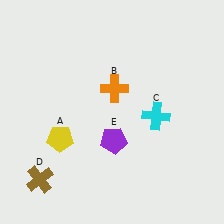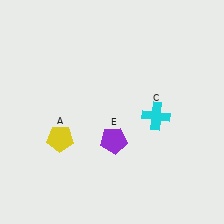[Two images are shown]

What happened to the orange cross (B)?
The orange cross (B) was removed in Image 2. It was in the top-right area of Image 1.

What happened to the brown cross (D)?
The brown cross (D) was removed in Image 2. It was in the bottom-left area of Image 1.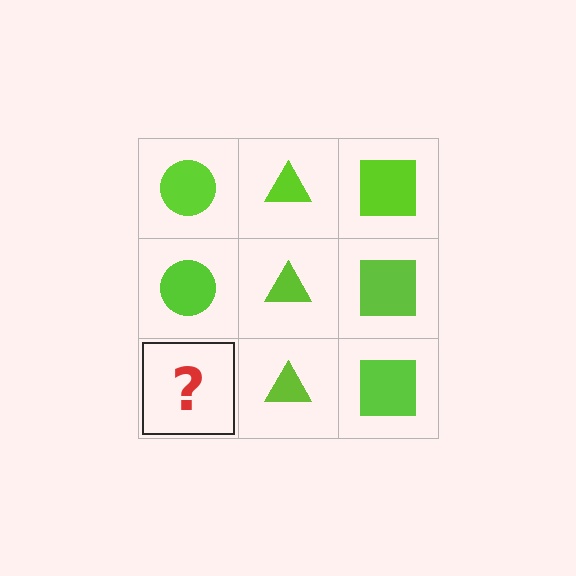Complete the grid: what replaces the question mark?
The question mark should be replaced with a lime circle.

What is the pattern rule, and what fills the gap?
The rule is that each column has a consistent shape. The gap should be filled with a lime circle.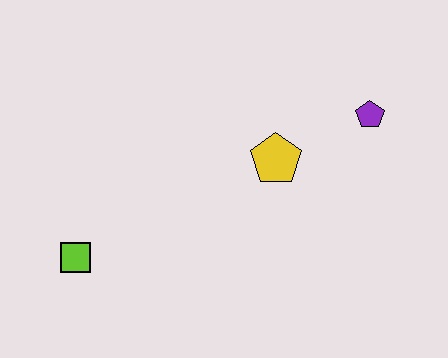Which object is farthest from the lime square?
The purple pentagon is farthest from the lime square.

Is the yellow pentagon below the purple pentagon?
Yes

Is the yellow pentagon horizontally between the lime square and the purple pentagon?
Yes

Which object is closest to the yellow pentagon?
The purple pentagon is closest to the yellow pentagon.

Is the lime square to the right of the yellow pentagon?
No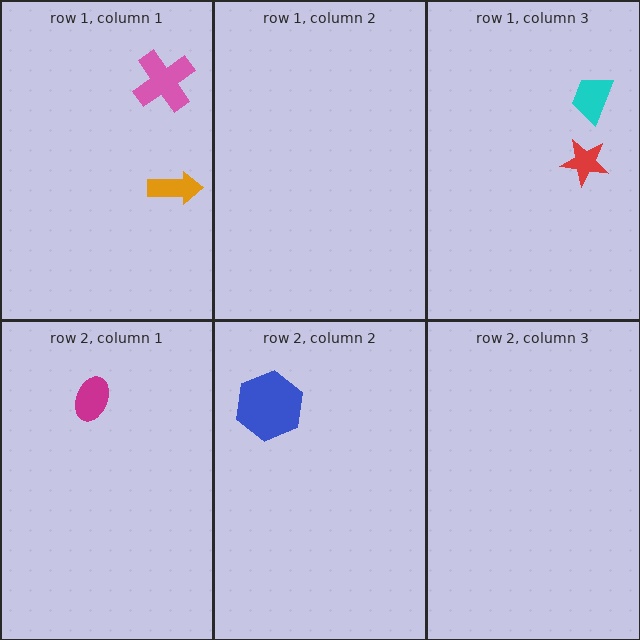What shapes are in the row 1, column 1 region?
The orange arrow, the pink cross.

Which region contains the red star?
The row 1, column 3 region.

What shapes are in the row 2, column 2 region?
The blue hexagon.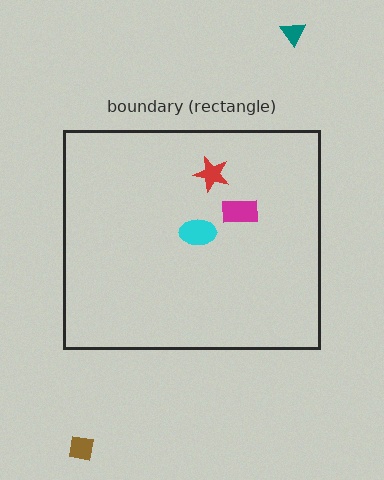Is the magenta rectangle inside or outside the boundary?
Inside.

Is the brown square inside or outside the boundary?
Outside.